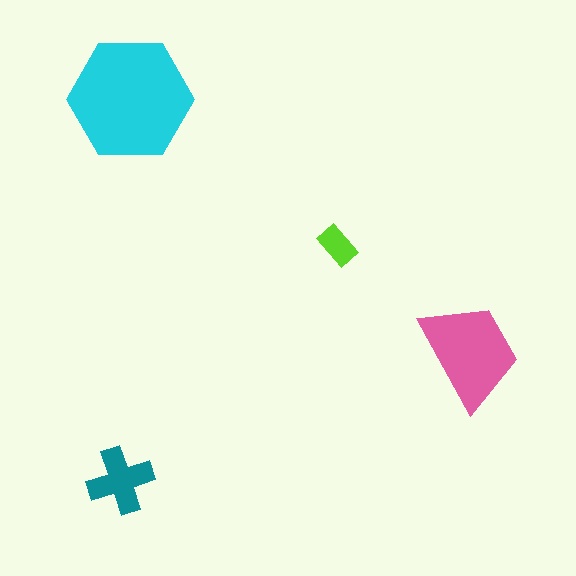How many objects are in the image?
There are 4 objects in the image.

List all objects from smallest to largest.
The lime rectangle, the teal cross, the pink trapezoid, the cyan hexagon.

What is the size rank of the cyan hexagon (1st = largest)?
1st.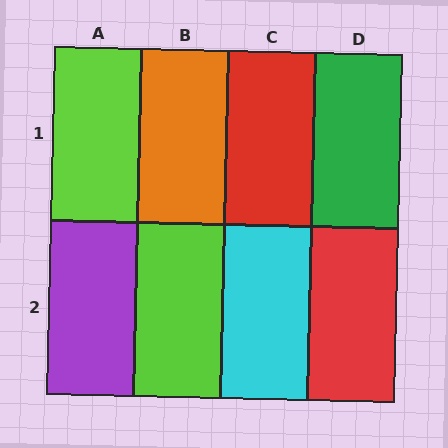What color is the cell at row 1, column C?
Red.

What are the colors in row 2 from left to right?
Purple, lime, cyan, red.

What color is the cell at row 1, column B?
Orange.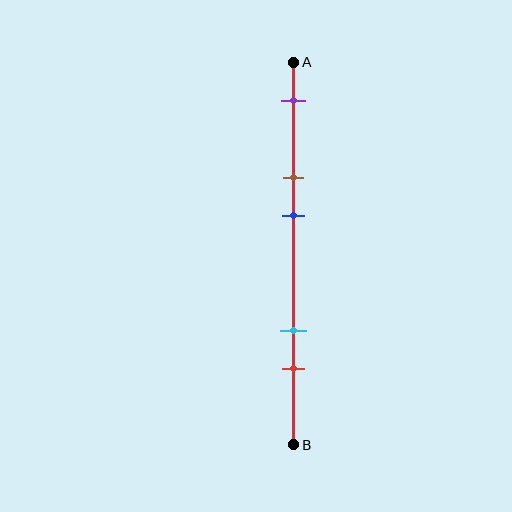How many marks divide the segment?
There are 5 marks dividing the segment.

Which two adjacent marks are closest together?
The brown and blue marks are the closest adjacent pair.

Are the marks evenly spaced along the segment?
No, the marks are not evenly spaced.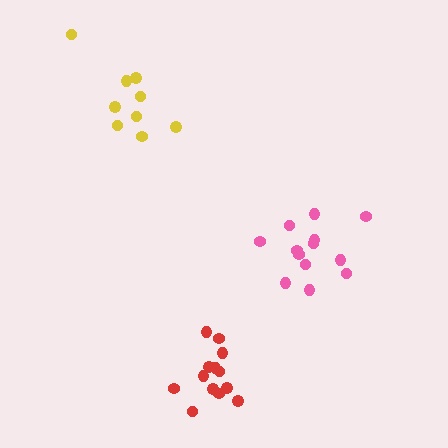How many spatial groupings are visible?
There are 3 spatial groupings.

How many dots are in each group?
Group 1: 9 dots, Group 2: 13 dots, Group 3: 13 dots (35 total).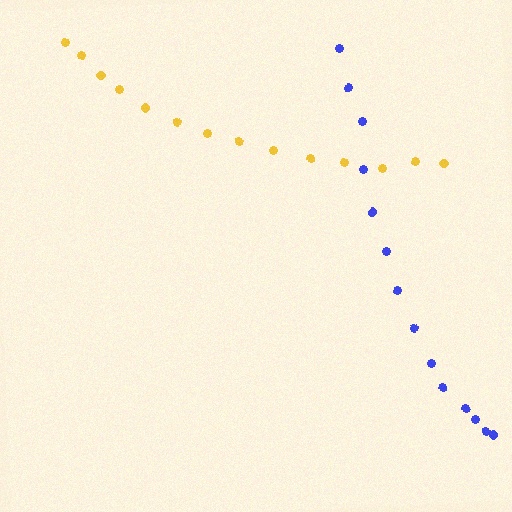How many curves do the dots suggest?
There are 2 distinct paths.